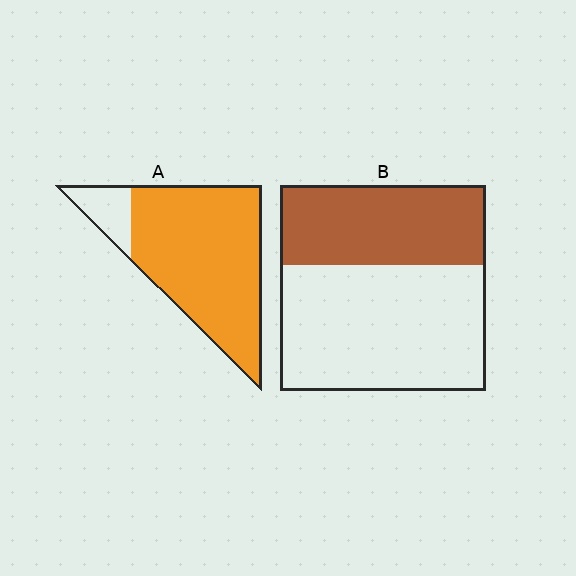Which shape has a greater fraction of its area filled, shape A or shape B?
Shape A.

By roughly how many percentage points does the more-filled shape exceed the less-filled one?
By roughly 50 percentage points (A over B).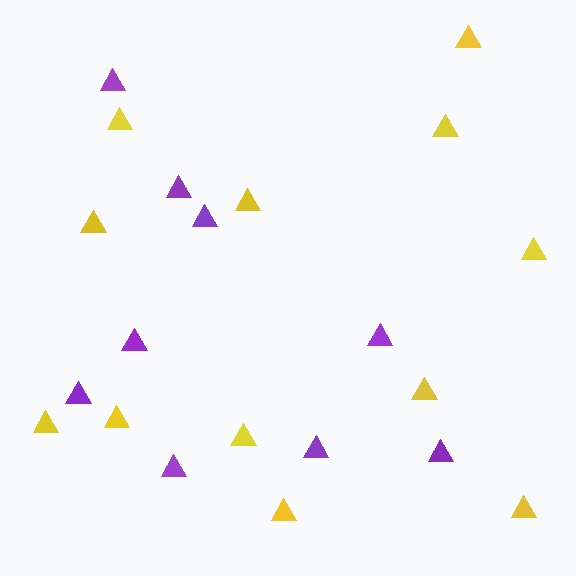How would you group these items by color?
There are 2 groups: one group of purple triangles (9) and one group of yellow triangles (12).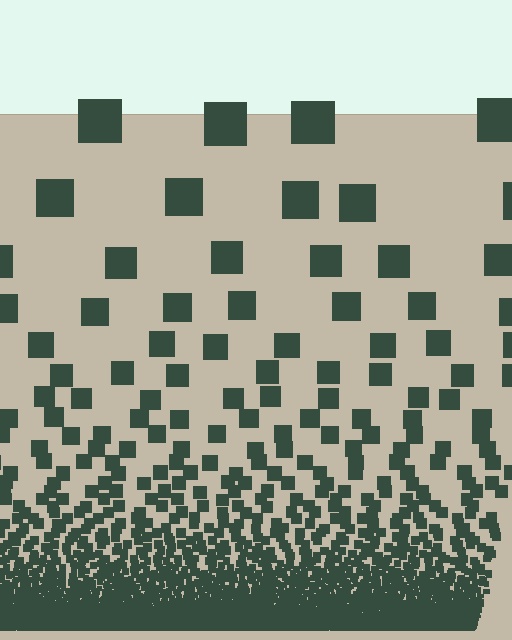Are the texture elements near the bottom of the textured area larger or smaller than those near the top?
Smaller. The gradient is inverted — elements near the bottom are smaller and denser.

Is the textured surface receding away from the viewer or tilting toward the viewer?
The surface appears to tilt toward the viewer. Texture elements get larger and sparser toward the top.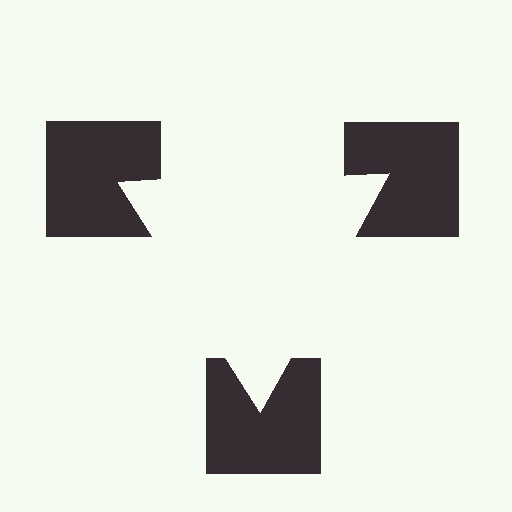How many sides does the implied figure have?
3 sides.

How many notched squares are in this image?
There are 3 — one at each vertex of the illusory triangle.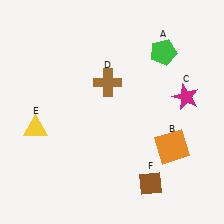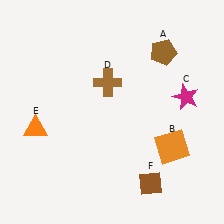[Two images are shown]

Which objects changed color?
A changed from green to brown. E changed from yellow to orange.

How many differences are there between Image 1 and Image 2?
There are 2 differences between the two images.